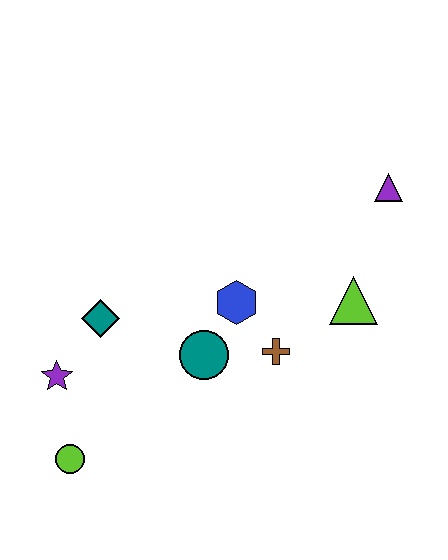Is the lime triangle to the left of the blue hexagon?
No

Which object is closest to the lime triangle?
The brown cross is closest to the lime triangle.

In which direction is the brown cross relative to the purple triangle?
The brown cross is below the purple triangle.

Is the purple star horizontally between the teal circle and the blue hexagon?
No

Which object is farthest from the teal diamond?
The purple triangle is farthest from the teal diamond.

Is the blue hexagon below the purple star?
No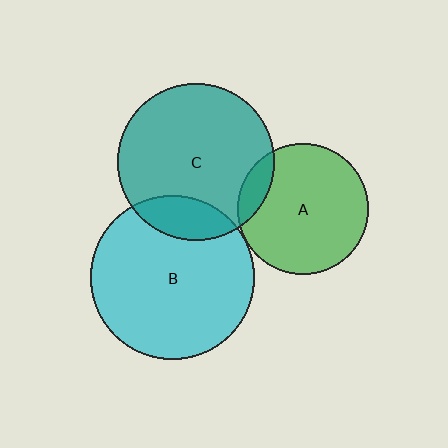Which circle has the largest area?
Circle B (cyan).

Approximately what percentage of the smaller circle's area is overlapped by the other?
Approximately 15%.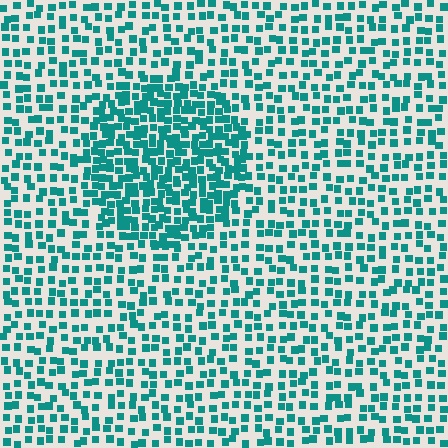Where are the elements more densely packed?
The elements are more densely packed inside the circle boundary.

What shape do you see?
I see a circle.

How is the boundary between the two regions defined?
The boundary is defined by a change in element density (approximately 1.9x ratio). All elements are the same color, size, and shape.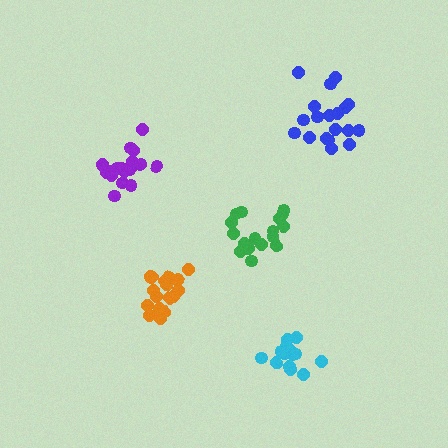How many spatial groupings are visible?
There are 5 spatial groupings.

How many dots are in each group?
Group 1: 17 dots, Group 2: 19 dots, Group 3: 19 dots, Group 4: 14 dots, Group 5: 19 dots (88 total).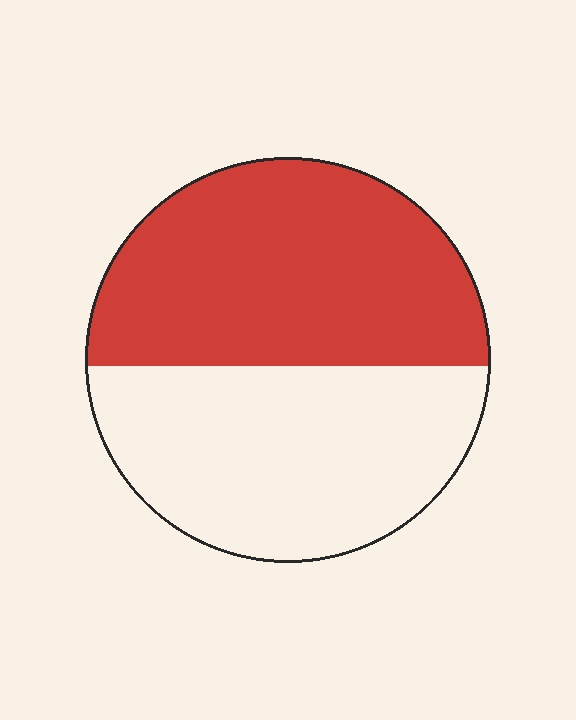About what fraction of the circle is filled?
About one half (1/2).